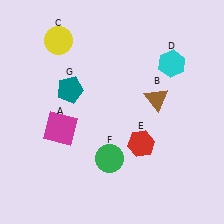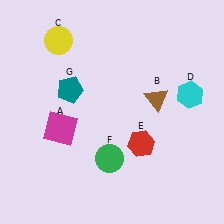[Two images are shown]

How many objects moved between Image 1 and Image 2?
1 object moved between the two images.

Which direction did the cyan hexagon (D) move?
The cyan hexagon (D) moved down.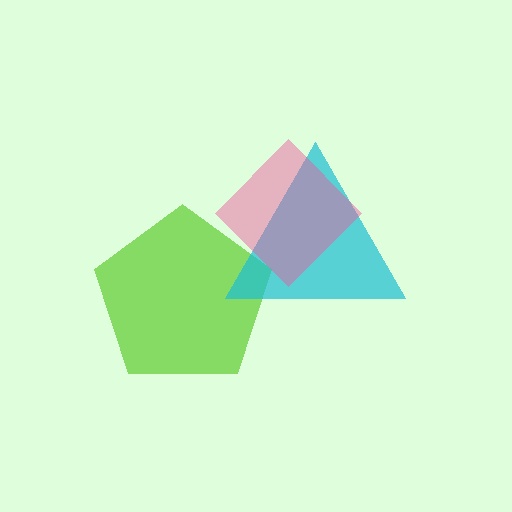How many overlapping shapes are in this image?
There are 3 overlapping shapes in the image.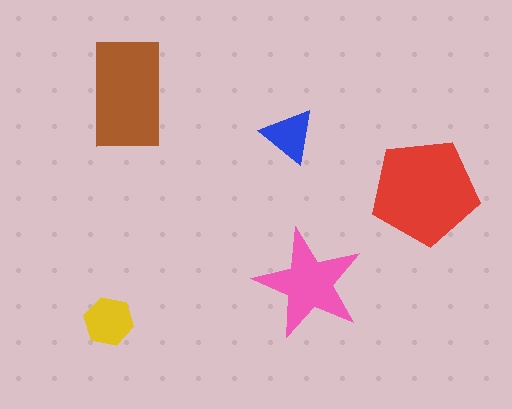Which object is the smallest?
The blue triangle.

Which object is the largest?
The red pentagon.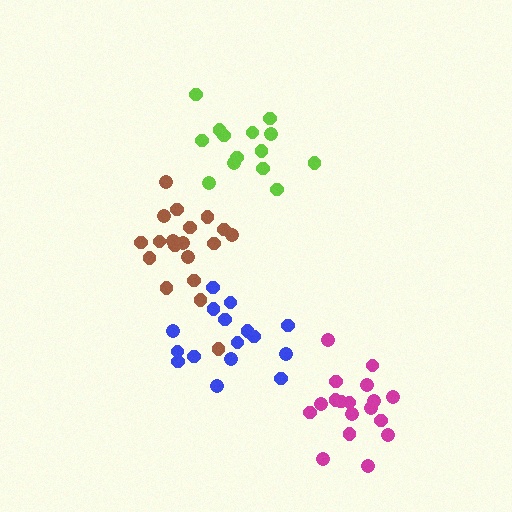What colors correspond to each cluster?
The clusters are colored: lime, blue, brown, magenta.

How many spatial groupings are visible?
There are 4 spatial groupings.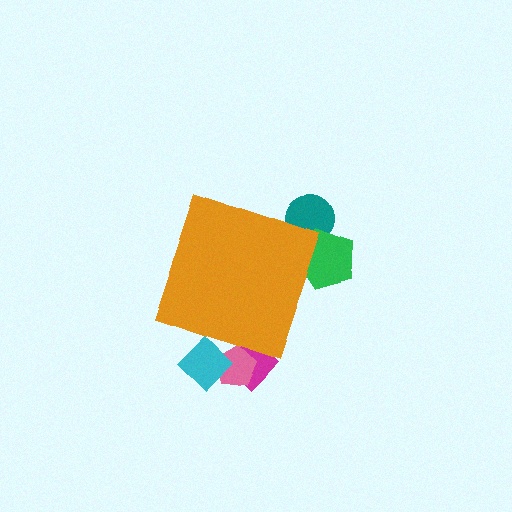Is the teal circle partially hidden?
Yes, the teal circle is partially hidden behind the orange diamond.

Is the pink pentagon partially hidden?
Yes, the pink pentagon is partially hidden behind the orange diamond.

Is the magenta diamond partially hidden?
Yes, the magenta diamond is partially hidden behind the orange diamond.